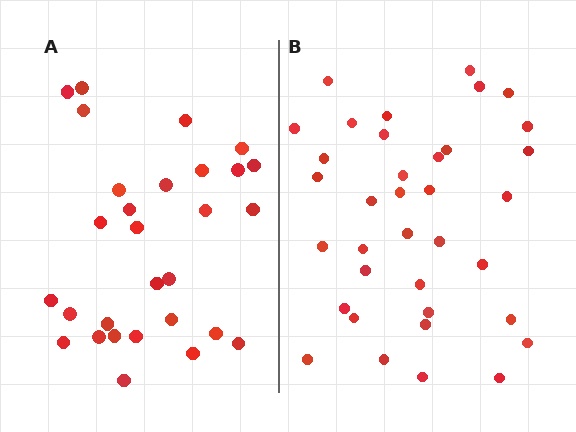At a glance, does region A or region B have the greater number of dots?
Region B (the right region) has more dots.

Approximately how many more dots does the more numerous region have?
Region B has roughly 8 or so more dots than region A.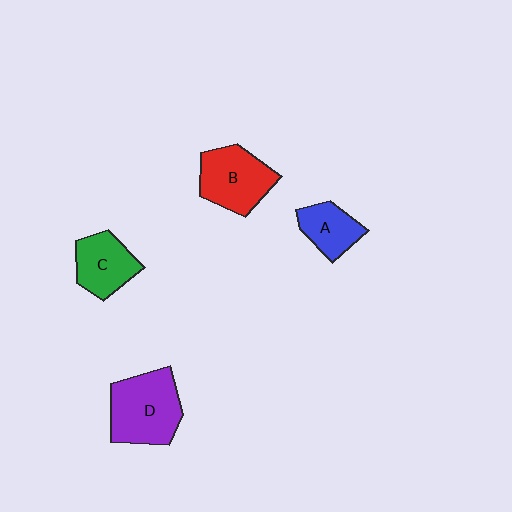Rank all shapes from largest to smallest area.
From largest to smallest: D (purple), B (red), C (green), A (blue).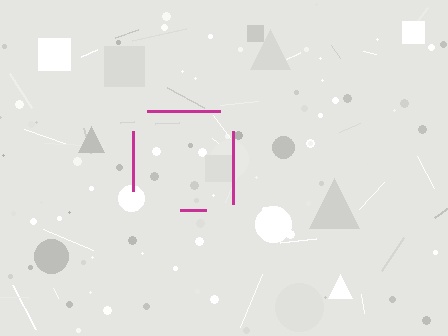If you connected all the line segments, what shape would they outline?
They would outline a square.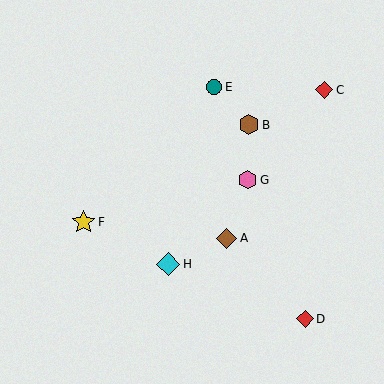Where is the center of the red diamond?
The center of the red diamond is at (305, 319).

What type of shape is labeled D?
Shape D is a red diamond.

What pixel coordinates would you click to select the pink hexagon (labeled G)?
Click at (247, 180) to select the pink hexagon G.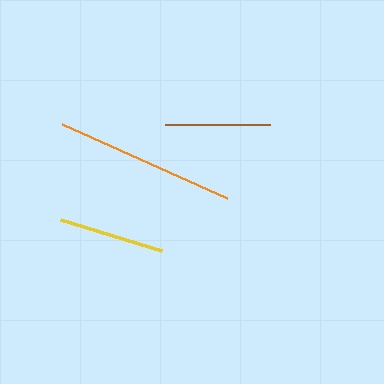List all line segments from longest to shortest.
From longest to shortest: orange, yellow, brown.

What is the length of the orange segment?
The orange segment is approximately 182 pixels long.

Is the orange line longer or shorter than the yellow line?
The orange line is longer than the yellow line.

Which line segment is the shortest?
The brown line is the shortest at approximately 105 pixels.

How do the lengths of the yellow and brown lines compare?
The yellow and brown lines are approximately the same length.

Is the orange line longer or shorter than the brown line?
The orange line is longer than the brown line.